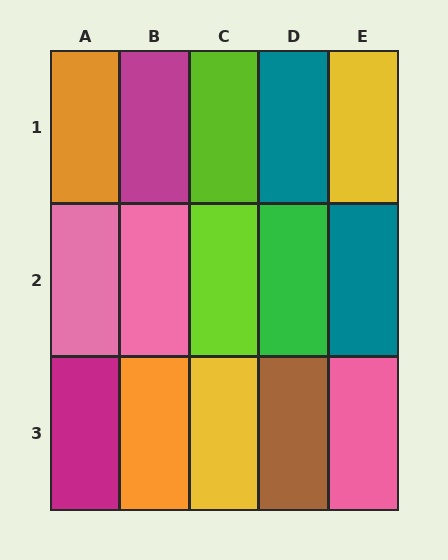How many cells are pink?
3 cells are pink.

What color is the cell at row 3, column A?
Magenta.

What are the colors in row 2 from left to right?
Pink, pink, lime, green, teal.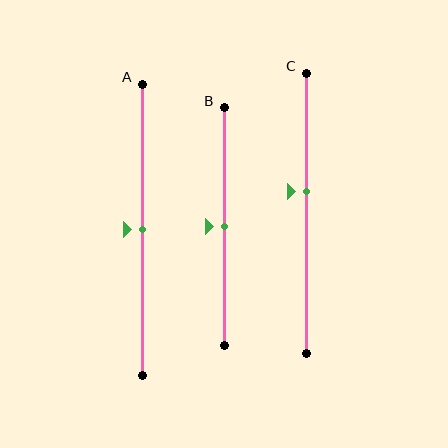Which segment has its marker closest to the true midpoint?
Segment A has its marker closest to the true midpoint.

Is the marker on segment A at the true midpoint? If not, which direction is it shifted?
Yes, the marker on segment A is at the true midpoint.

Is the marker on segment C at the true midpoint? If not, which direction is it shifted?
No, the marker on segment C is shifted upward by about 8% of the segment length.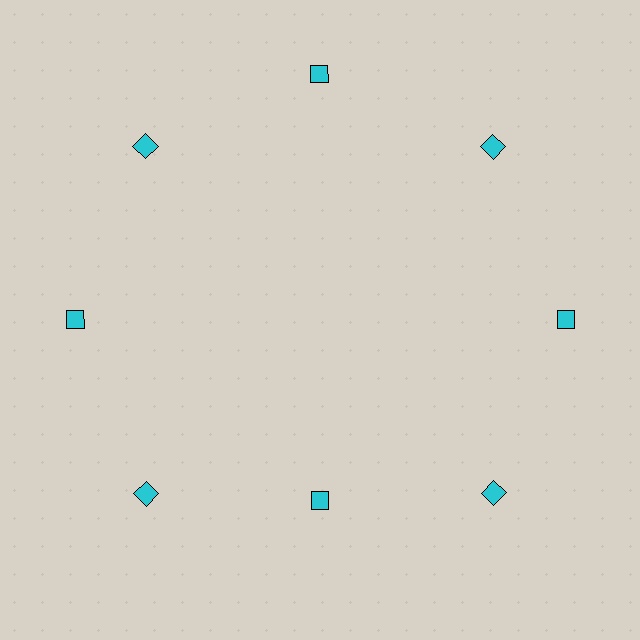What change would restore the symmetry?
The symmetry would be restored by moving it outward, back onto the ring so that all 8 diamonds sit at equal angles and equal distance from the center.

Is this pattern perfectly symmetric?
No. The 8 cyan diamonds are arranged in a ring, but one element near the 6 o'clock position is pulled inward toward the center, breaking the 8-fold rotational symmetry.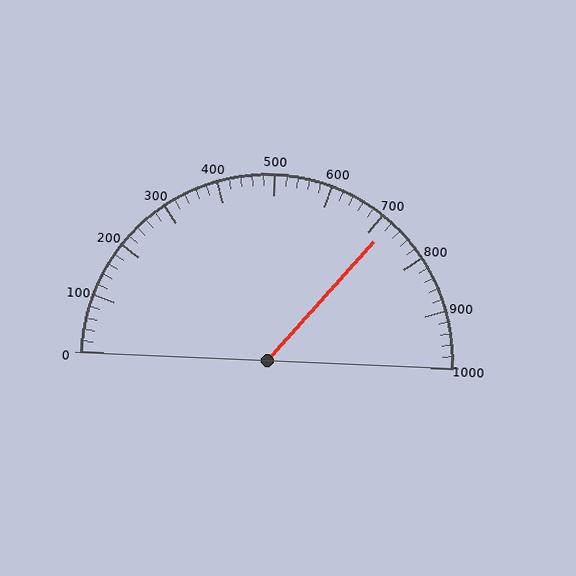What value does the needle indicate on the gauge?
The needle indicates approximately 720.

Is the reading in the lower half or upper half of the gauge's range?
The reading is in the upper half of the range (0 to 1000).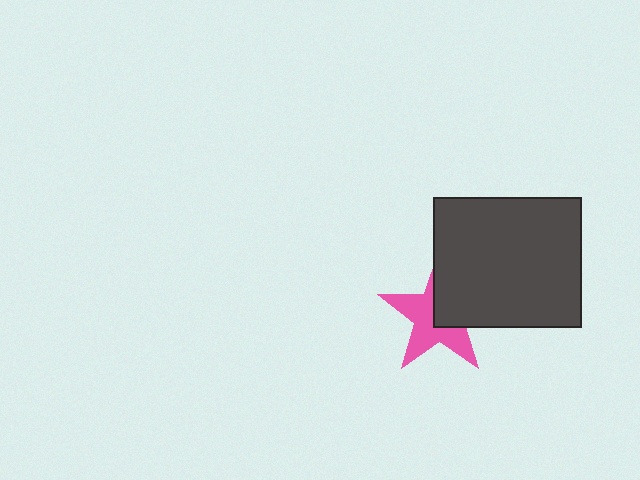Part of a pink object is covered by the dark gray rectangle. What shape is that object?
It is a star.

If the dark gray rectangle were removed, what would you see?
You would see the complete pink star.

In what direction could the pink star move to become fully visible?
The pink star could move toward the lower-left. That would shift it out from behind the dark gray rectangle entirely.